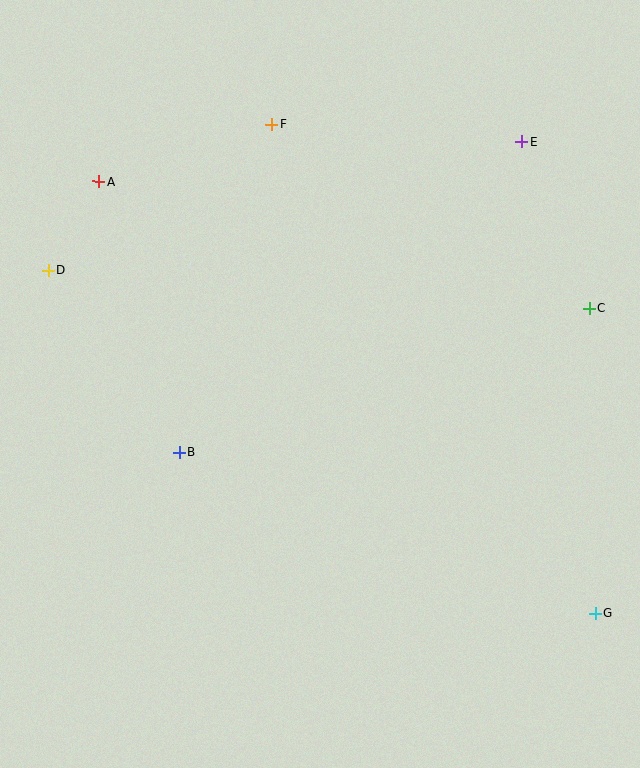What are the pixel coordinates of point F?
Point F is at (271, 124).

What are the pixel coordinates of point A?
Point A is at (99, 181).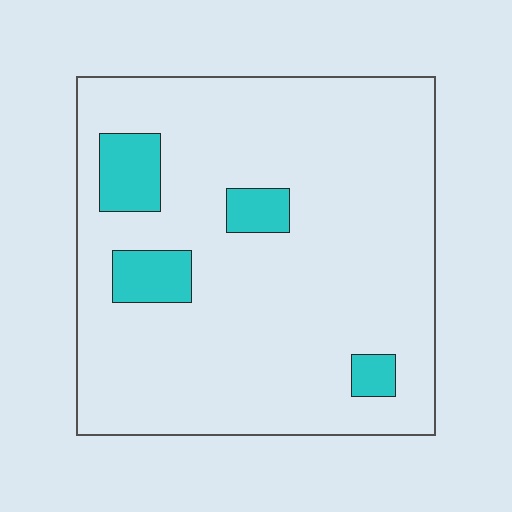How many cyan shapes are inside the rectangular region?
4.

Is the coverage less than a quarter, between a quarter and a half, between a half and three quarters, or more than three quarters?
Less than a quarter.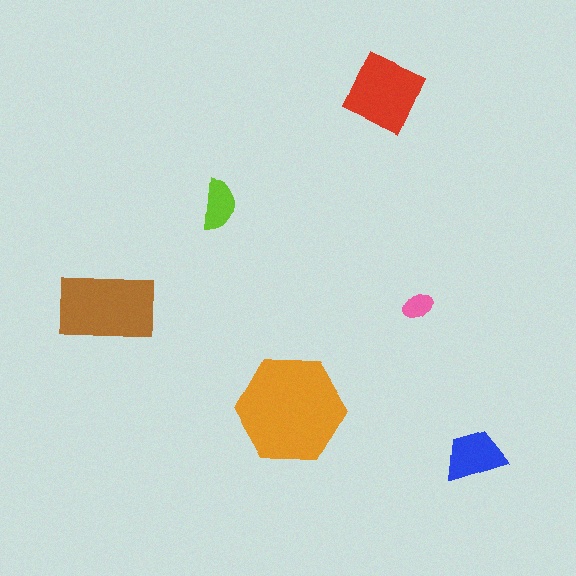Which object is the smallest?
The pink ellipse.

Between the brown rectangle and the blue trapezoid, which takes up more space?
The brown rectangle.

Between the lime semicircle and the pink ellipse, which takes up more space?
The lime semicircle.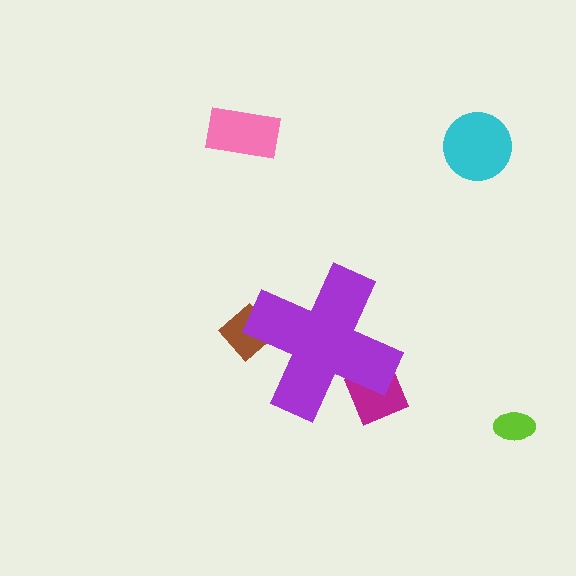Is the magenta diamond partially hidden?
Yes, the magenta diamond is partially hidden behind the purple cross.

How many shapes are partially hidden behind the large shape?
2 shapes are partially hidden.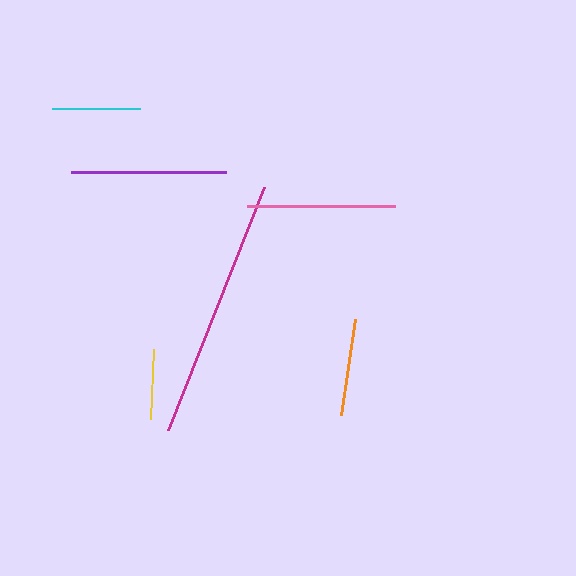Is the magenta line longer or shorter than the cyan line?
The magenta line is longer than the cyan line.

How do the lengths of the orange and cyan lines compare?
The orange and cyan lines are approximately the same length.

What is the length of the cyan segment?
The cyan segment is approximately 88 pixels long.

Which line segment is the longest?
The magenta line is the longest at approximately 262 pixels.